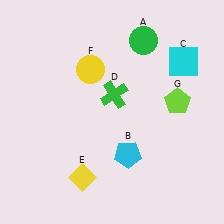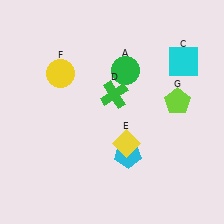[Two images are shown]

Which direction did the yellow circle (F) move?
The yellow circle (F) moved left.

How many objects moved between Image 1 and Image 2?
3 objects moved between the two images.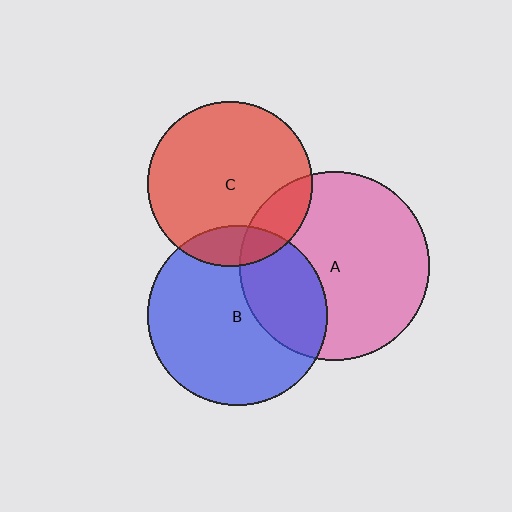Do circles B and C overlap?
Yes.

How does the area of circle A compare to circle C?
Approximately 1.3 times.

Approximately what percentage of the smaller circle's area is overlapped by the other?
Approximately 15%.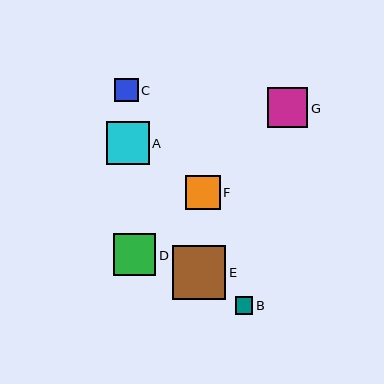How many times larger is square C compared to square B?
Square C is approximately 1.3 times the size of square B.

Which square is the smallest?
Square B is the smallest with a size of approximately 18 pixels.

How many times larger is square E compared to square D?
Square E is approximately 1.3 times the size of square D.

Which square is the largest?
Square E is the largest with a size of approximately 53 pixels.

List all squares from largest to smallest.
From largest to smallest: E, A, D, G, F, C, B.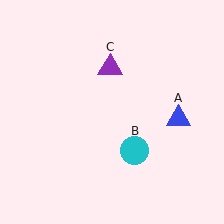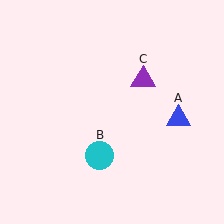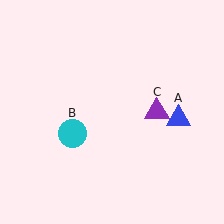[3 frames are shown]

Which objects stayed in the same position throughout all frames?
Blue triangle (object A) remained stationary.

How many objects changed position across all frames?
2 objects changed position: cyan circle (object B), purple triangle (object C).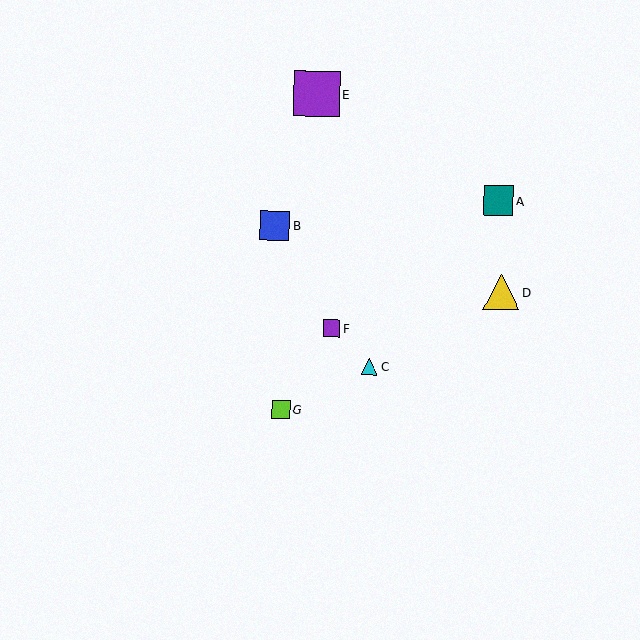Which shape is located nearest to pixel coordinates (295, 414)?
The lime square (labeled G) at (281, 410) is nearest to that location.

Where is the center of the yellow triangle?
The center of the yellow triangle is at (501, 292).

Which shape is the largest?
The purple square (labeled E) is the largest.